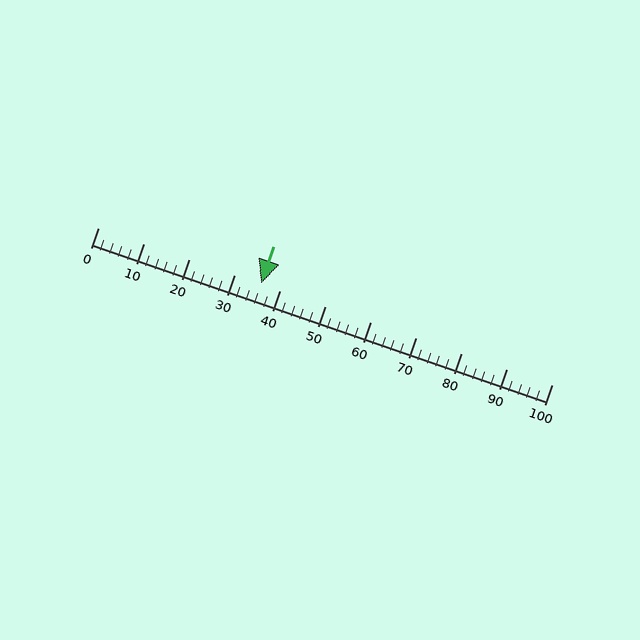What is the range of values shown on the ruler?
The ruler shows values from 0 to 100.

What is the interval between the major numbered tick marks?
The major tick marks are spaced 10 units apart.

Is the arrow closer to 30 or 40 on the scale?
The arrow is closer to 40.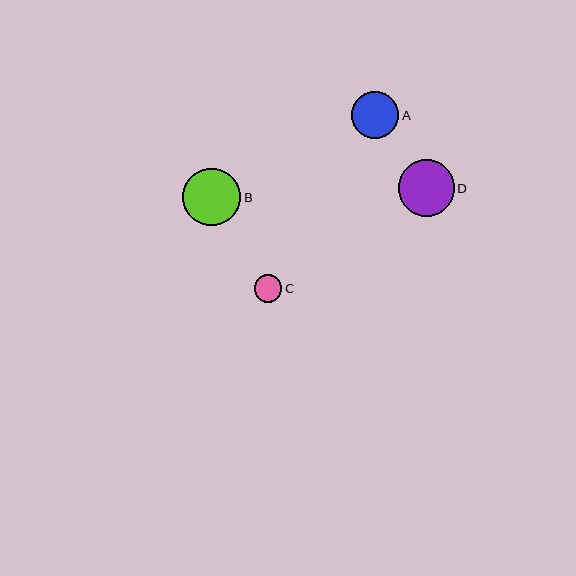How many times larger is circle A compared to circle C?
Circle A is approximately 1.7 times the size of circle C.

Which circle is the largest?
Circle B is the largest with a size of approximately 58 pixels.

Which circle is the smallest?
Circle C is the smallest with a size of approximately 27 pixels.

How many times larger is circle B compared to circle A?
Circle B is approximately 1.2 times the size of circle A.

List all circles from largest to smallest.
From largest to smallest: B, D, A, C.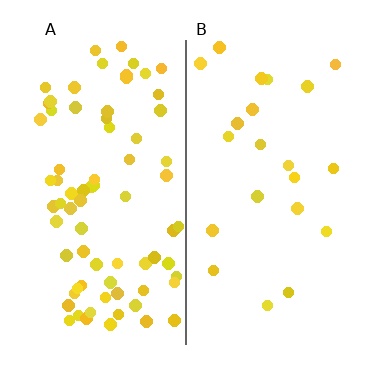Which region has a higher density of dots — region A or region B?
A (the left).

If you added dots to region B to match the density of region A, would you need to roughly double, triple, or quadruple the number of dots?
Approximately quadruple.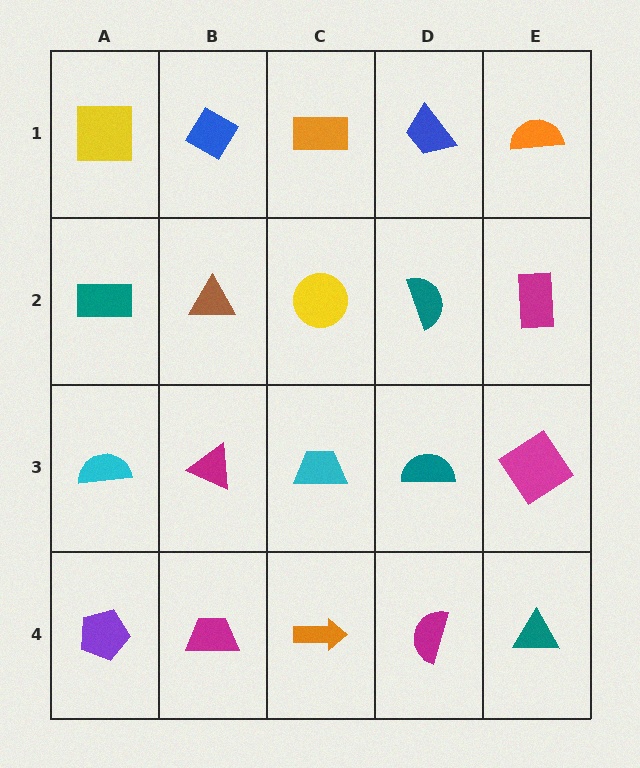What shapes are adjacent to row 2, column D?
A blue trapezoid (row 1, column D), a teal semicircle (row 3, column D), a yellow circle (row 2, column C), a magenta rectangle (row 2, column E).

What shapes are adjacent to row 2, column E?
An orange semicircle (row 1, column E), a magenta diamond (row 3, column E), a teal semicircle (row 2, column D).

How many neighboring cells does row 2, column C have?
4.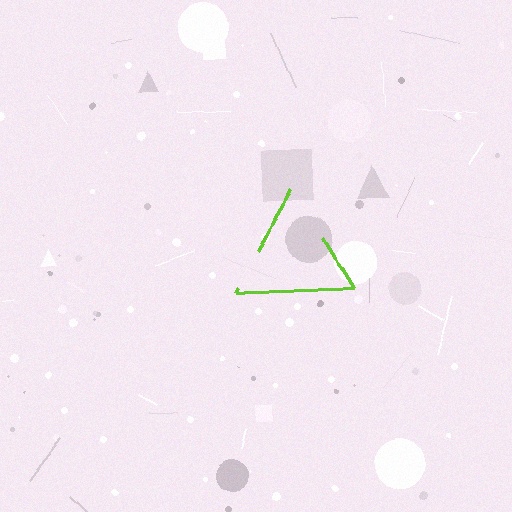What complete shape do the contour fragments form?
The contour fragments form a triangle.